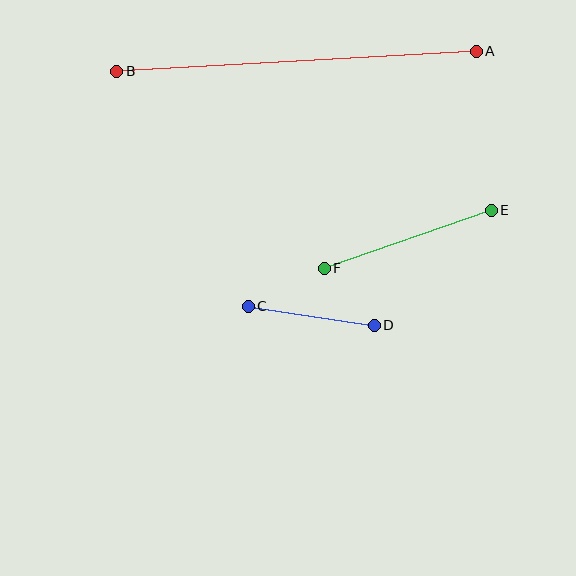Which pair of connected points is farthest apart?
Points A and B are farthest apart.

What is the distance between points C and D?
The distance is approximately 127 pixels.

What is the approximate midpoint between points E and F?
The midpoint is at approximately (408, 239) pixels.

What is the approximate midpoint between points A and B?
The midpoint is at approximately (297, 61) pixels.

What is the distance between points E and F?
The distance is approximately 177 pixels.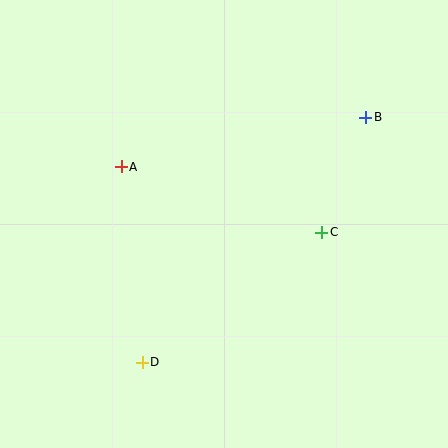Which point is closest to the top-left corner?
Point A is closest to the top-left corner.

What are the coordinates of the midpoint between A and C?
The midpoint between A and C is at (221, 200).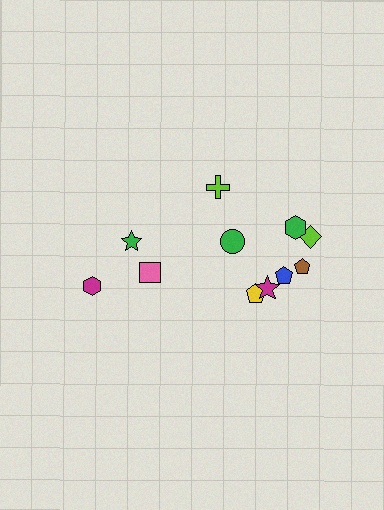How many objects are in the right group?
There are 8 objects.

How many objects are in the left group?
There are 3 objects.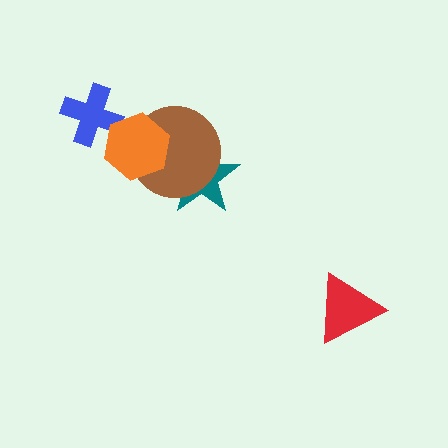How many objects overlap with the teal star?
1 object overlaps with the teal star.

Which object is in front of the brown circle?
The orange hexagon is in front of the brown circle.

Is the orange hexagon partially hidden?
No, no other shape covers it.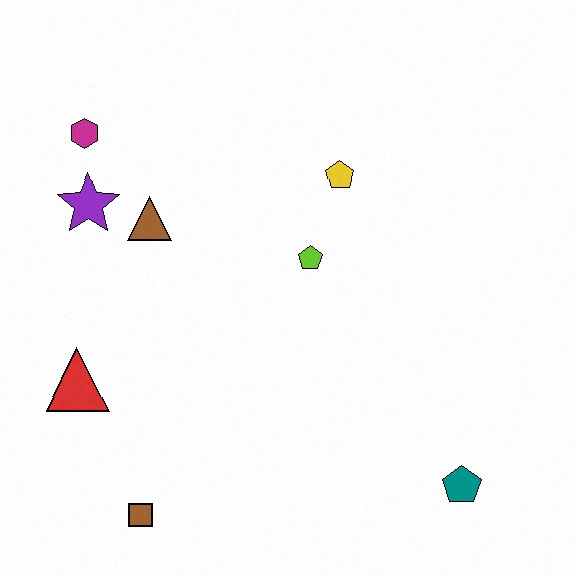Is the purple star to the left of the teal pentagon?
Yes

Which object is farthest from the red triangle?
The teal pentagon is farthest from the red triangle.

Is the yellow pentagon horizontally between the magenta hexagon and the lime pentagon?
No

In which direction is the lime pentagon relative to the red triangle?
The lime pentagon is to the right of the red triangle.